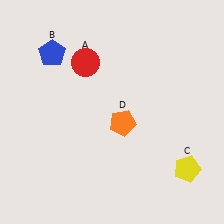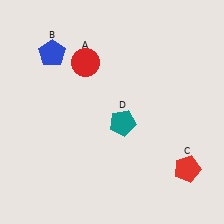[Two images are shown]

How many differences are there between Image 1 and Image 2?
There are 2 differences between the two images.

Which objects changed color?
C changed from yellow to red. D changed from orange to teal.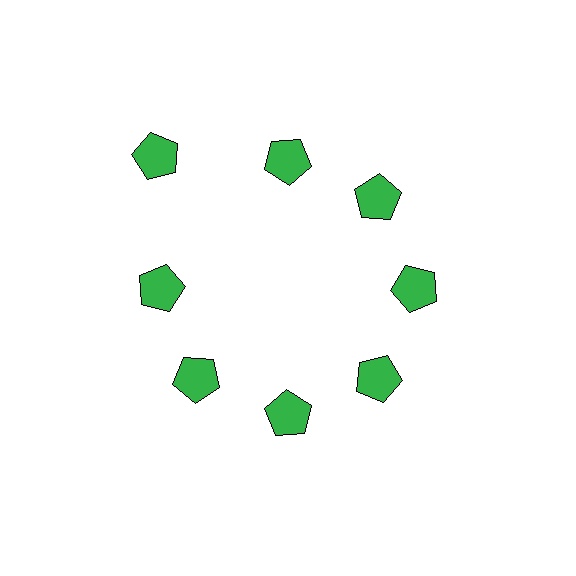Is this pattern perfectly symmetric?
No. The 8 green pentagons are arranged in a ring, but one element near the 10 o'clock position is pushed outward from the center, breaking the 8-fold rotational symmetry.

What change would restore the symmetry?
The symmetry would be restored by moving it inward, back onto the ring so that all 8 pentagons sit at equal angles and equal distance from the center.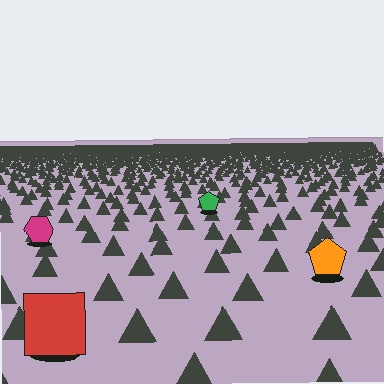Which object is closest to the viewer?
The red square is closest. The texture marks near it are larger and more spread out.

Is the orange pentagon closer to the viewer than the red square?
No. The red square is closer — you can tell from the texture gradient: the ground texture is coarser near it.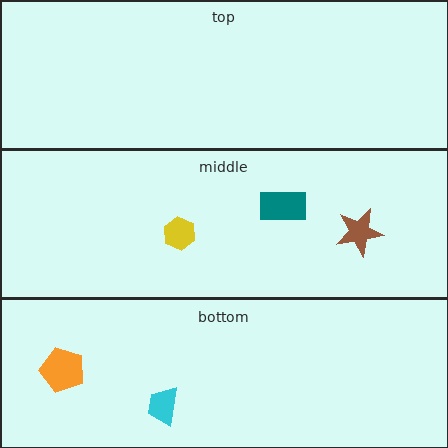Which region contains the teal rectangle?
The middle region.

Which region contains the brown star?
The middle region.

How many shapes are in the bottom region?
2.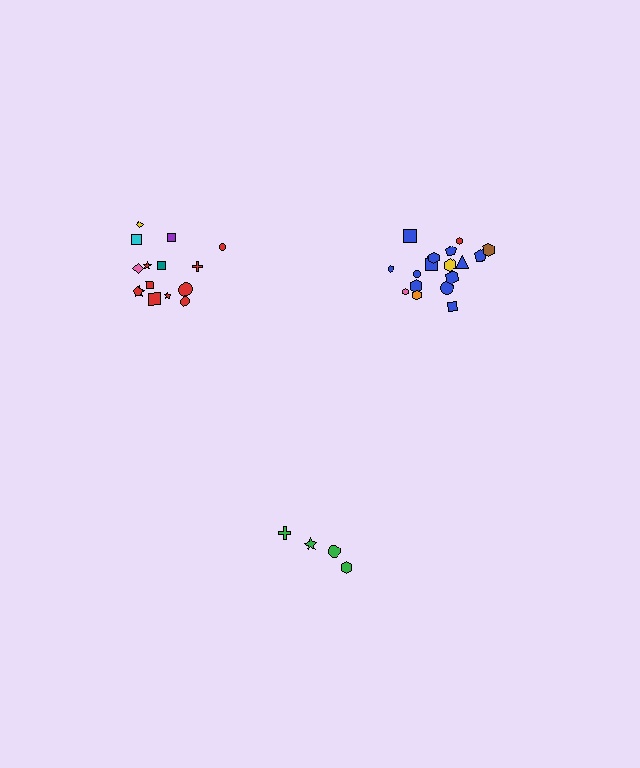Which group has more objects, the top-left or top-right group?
The top-right group.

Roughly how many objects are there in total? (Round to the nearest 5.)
Roughly 35 objects in total.